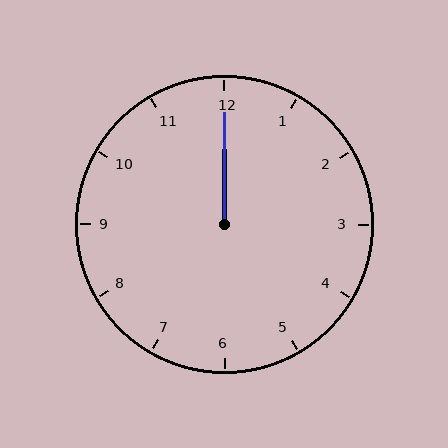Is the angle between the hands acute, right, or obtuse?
It is acute.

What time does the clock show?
12:00.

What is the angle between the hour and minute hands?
Approximately 0 degrees.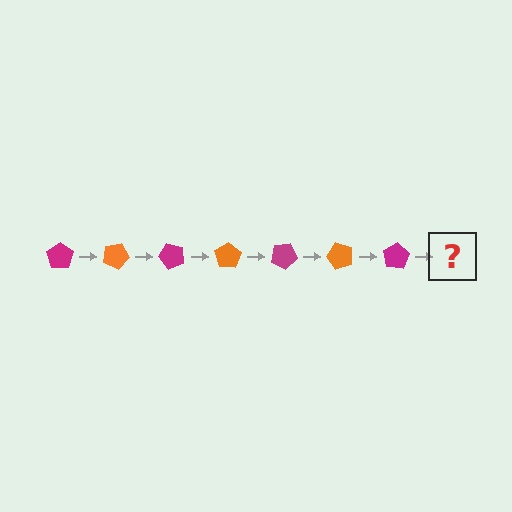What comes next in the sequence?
The next element should be an orange pentagon, rotated 175 degrees from the start.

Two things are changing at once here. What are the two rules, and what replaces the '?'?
The two rules are that it rotates 25 degrees each step and the color cycles through magenta and orange. The '?' should be an orange pentagon, rotated 175 degrees from the start.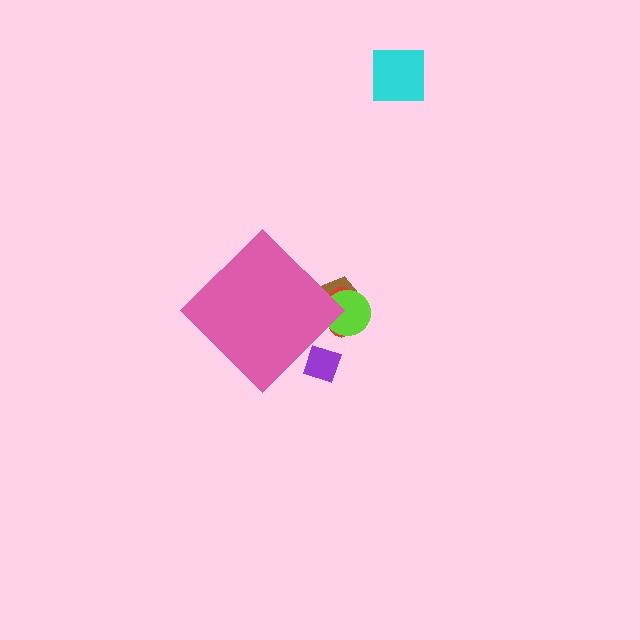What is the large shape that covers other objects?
A pink diamond.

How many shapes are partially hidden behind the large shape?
4 shapes are partially hidden.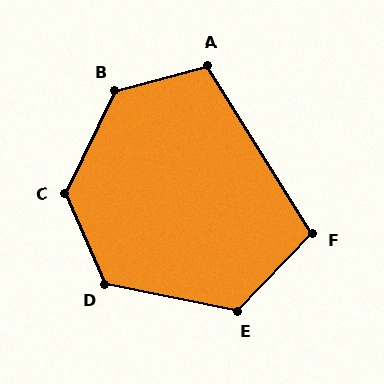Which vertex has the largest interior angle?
B, at approximately 131 degrees.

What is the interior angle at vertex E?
Approximately 123 degrees (obtuse).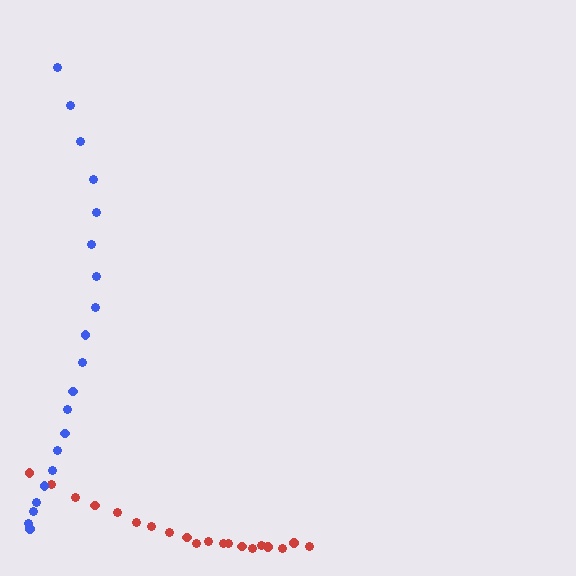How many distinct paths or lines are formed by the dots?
There are 2 distinct paths.